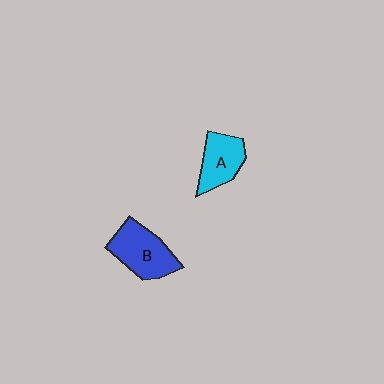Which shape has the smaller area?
Shape A (cyan).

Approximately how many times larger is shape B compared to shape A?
Approximately 1.3 times.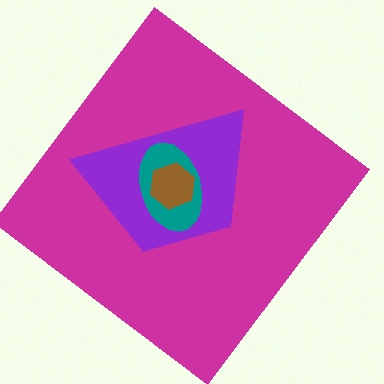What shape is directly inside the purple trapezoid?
The teal ellipse.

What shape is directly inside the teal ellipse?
The brown hexagon.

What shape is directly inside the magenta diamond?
The purple trapezoid.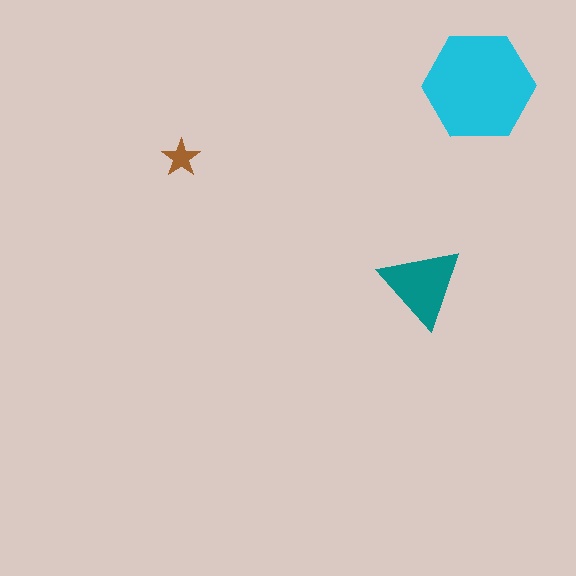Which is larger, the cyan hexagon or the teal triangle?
The cyan hexagon.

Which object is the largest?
The cyan hexagon.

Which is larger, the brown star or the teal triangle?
The teal triangle.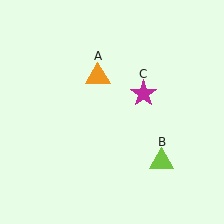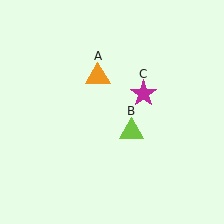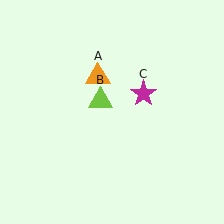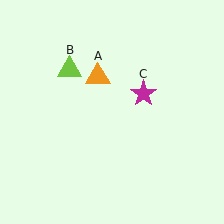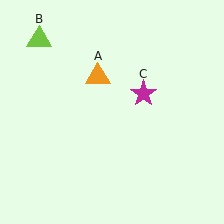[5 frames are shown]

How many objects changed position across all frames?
1 object changed position: lime triangle (object B).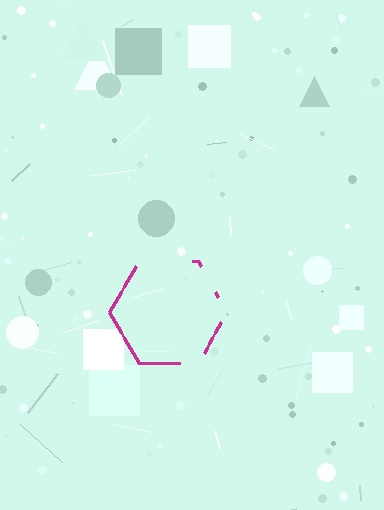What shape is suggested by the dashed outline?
The dashed outline suggests a hexagon.